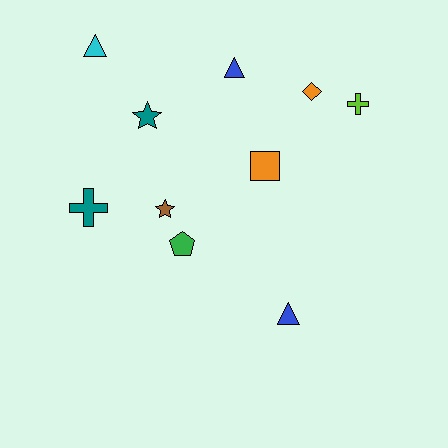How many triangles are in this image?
There are 3 triangles.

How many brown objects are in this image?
There is 1 brown object.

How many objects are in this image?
There are 10 objects.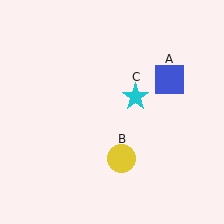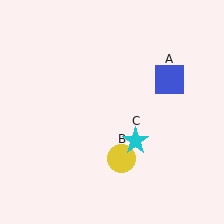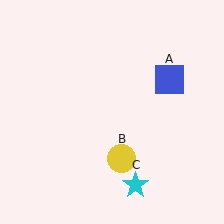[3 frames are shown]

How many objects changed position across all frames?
1 object changed position: cyan star (object C).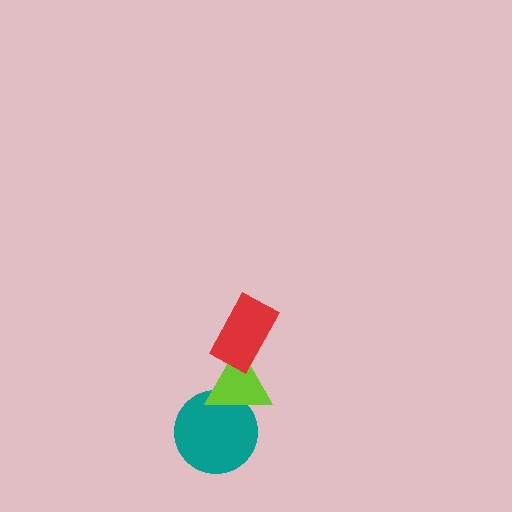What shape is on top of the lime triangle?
The red rectangle is on top of the lime triangle.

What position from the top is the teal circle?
The teal circle is 3rd from the top.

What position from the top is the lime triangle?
The lime triangle is 2nd from the top.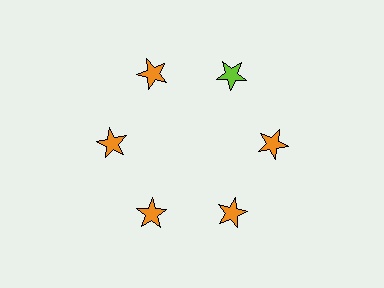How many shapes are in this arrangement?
There are 6 shapes arranged in a ring pattern.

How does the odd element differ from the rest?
It has a different color: lime instead of orange.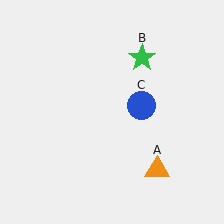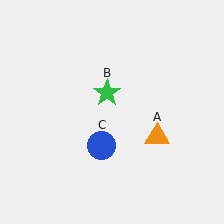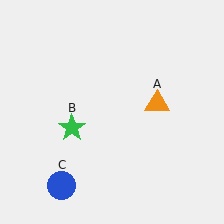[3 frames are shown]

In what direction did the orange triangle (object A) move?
The orange triangle (object A) moved up.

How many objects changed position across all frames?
3 objects changed position: orange triangle (object A), green star (object B), blue circle (object C).